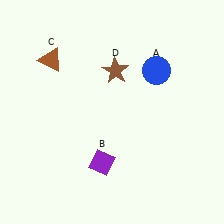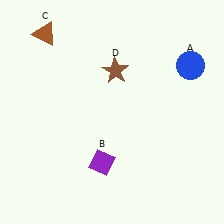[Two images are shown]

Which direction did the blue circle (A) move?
The blue circle (A) moved right.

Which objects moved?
The objects that moved are: the blue circle (A), the brown triangle (C).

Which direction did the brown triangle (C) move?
The brown triangle (C) moved up.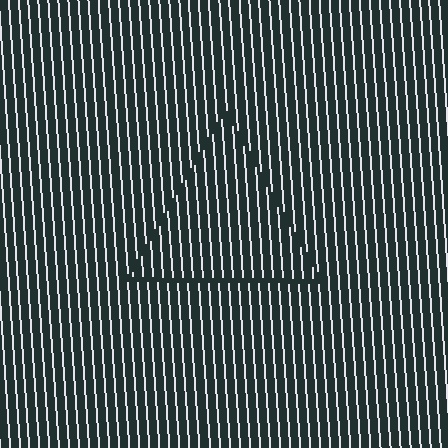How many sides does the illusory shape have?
3 sides — the line-ends trace a triangle.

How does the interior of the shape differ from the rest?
The interior of the shape contains the same grating, shifted by half a period — the contour is defined by the phase discontinuity where line-ends from the inner and outer gratings abut.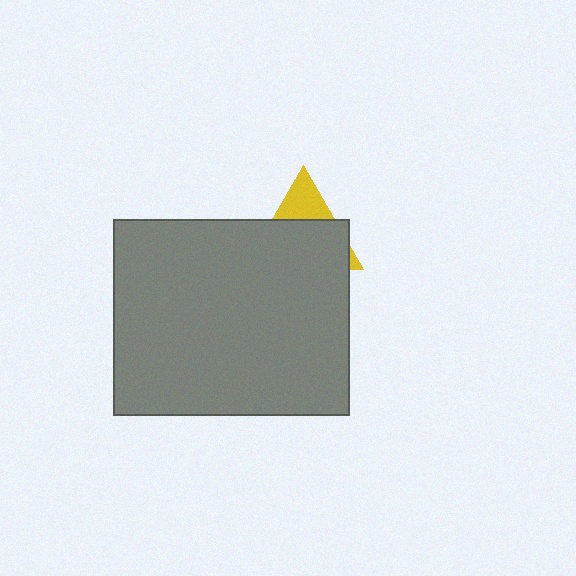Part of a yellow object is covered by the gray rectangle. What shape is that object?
It is a triangle.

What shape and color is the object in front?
The object in front is a gray rectangle.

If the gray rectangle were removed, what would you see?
You would see the complete yellow triangle.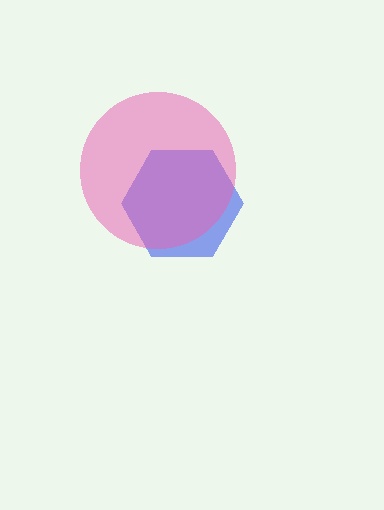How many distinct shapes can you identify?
There are 2 distinct shapes: a blue hexagon, a pink circle.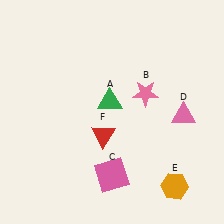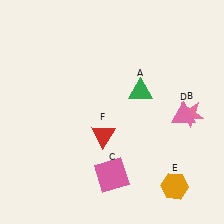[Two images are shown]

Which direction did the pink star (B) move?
The pink star (B) moved right.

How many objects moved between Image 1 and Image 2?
2 objects moved between the two images.